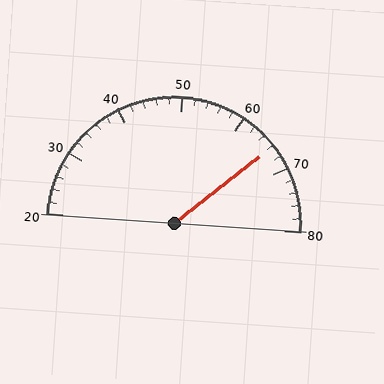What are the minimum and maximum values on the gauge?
The gauge ranges from 20 to 80.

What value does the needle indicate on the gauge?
The needle indicates approximately 66.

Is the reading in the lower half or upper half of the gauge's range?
The reading is in the upper half of the range (20 to 80).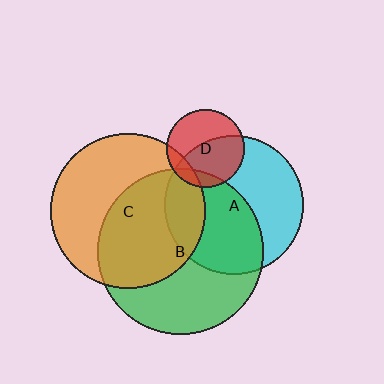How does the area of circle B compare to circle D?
Approximately 4.5 times.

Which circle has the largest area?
Circle B (green).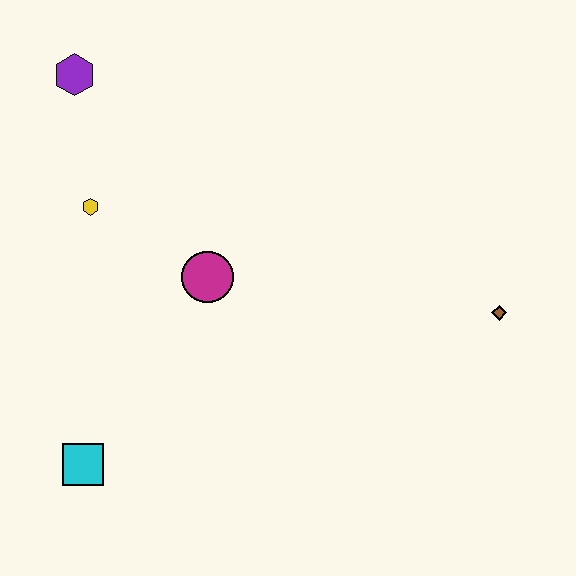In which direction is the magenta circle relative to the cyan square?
The magenta circle is above the cyan square.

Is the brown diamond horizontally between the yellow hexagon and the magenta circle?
No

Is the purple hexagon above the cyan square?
Yes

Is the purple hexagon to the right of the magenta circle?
No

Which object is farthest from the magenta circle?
The brown diamond is farthest from the magenta circle.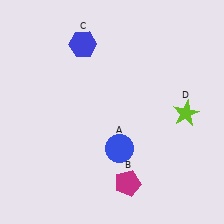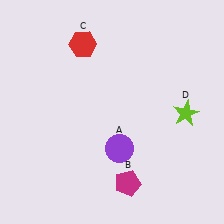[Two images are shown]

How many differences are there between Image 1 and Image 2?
There are 2 differences between the two images.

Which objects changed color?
A changed from blue to purple. C changed from blue to red.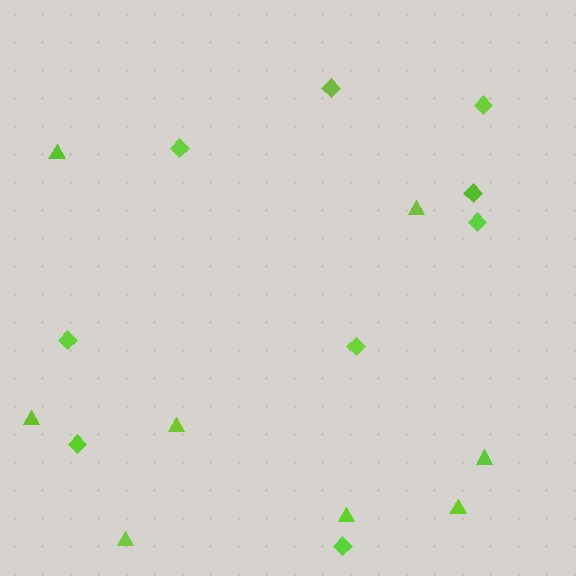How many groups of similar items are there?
There are 2 groups: one group of diamonds (9) and one group of triangles (8).